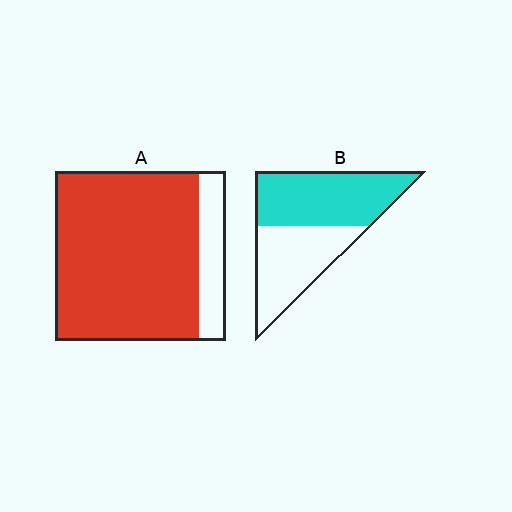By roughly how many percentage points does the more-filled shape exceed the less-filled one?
By roughly 30 percentage points (A over B).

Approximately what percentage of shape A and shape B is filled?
A is approximately 85% and B is approximately 55%.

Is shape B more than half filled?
Yes.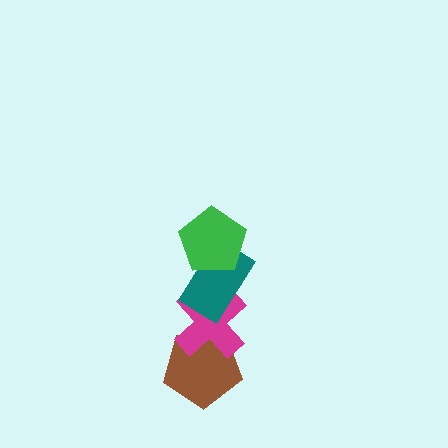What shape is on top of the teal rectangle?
The green pentagon is on top of the teal rectangle.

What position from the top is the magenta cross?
The magenta cross is 3rd from the top.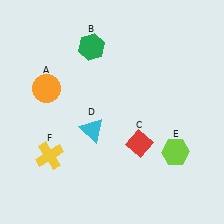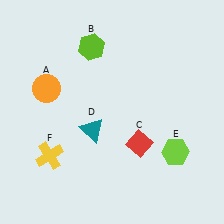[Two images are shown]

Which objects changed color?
B changed from green to lime. D changed from cyan to teal.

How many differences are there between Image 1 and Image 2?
There are 2 differences between the two images.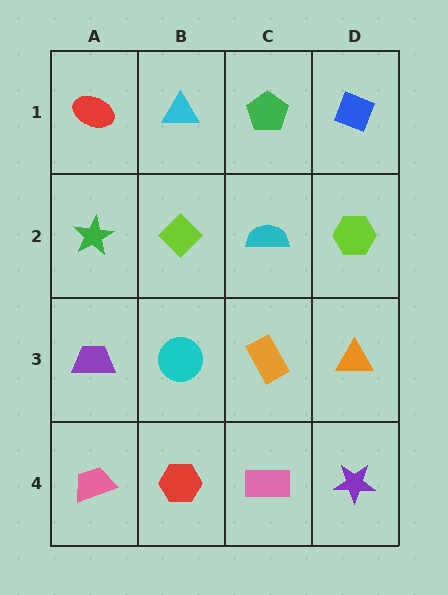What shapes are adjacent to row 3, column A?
A green star (row 2, column A), a pink trapezoid (row 4, column A), a cyan circle (row 3, column B).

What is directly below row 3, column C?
A pink rectangle.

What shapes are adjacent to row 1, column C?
A cyan semicircle (row 2, column C), a cyan triangle (row 1, column B), a blue diamond (row 1, column D).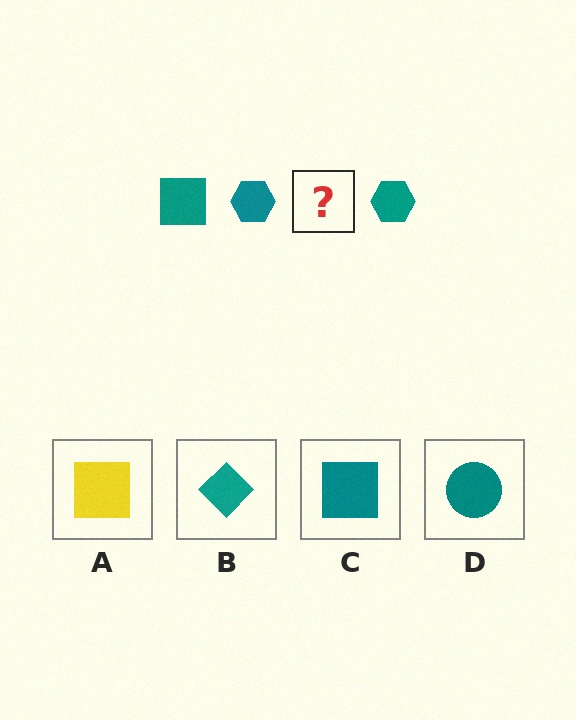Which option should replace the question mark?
Option C.